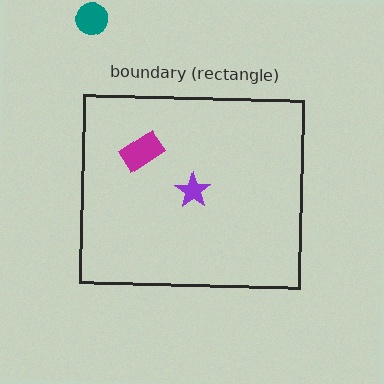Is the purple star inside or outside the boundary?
Inside.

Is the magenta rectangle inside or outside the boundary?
Inside.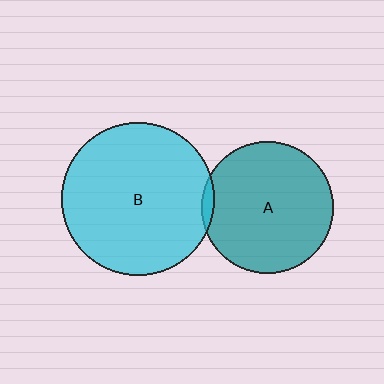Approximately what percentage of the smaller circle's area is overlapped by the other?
Approximately 5%.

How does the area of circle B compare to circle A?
Approximately 1.3 times.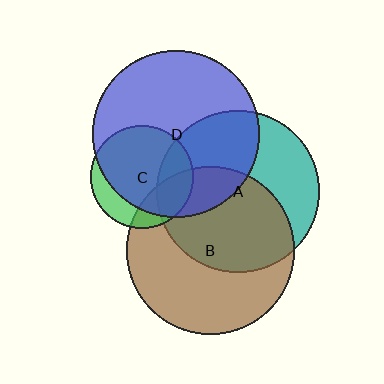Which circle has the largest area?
Circle B (brown).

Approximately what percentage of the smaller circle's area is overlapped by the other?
Approximately 25%.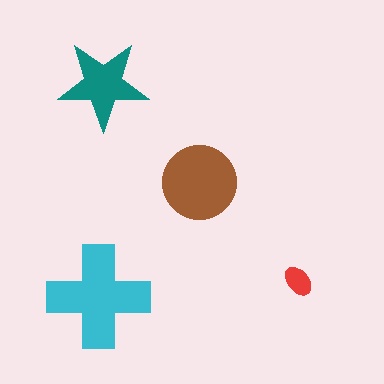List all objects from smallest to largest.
The red ellipse, the teal star, the brown circle, the cyan cross.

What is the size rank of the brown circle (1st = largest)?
2nd.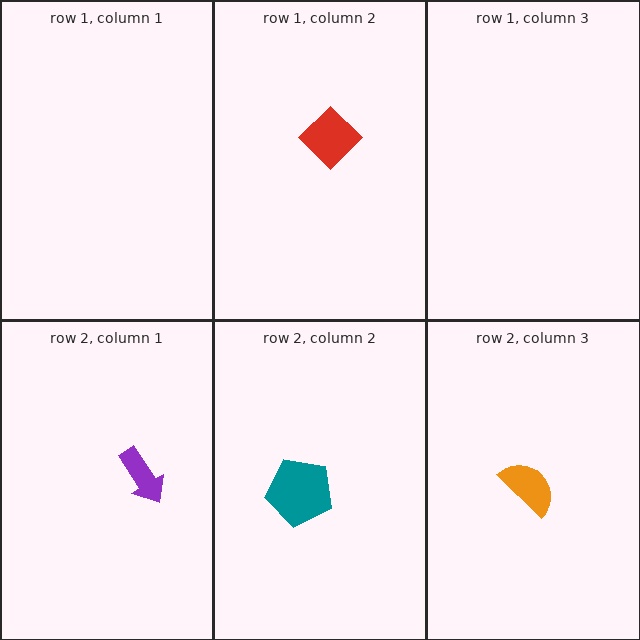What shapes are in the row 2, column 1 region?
The purple arrow.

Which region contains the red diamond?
The row 1, column 2 region.